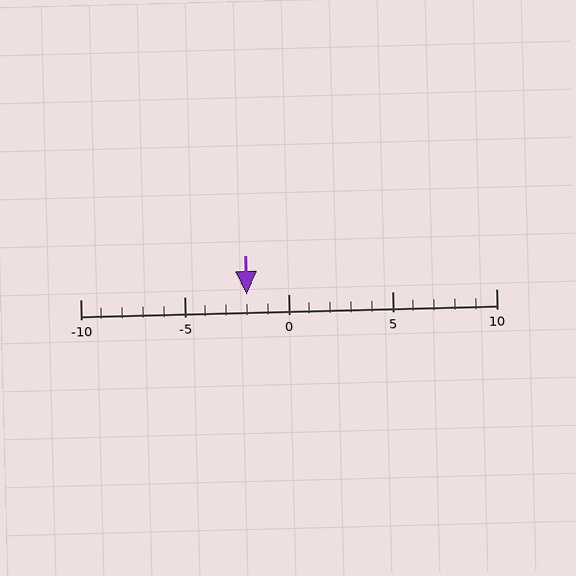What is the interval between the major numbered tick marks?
The major tick marks are spaced 5 units apart.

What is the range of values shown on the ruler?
The ruler shows values from -10 to 10.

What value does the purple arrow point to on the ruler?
The purple arrow points to approximately -2.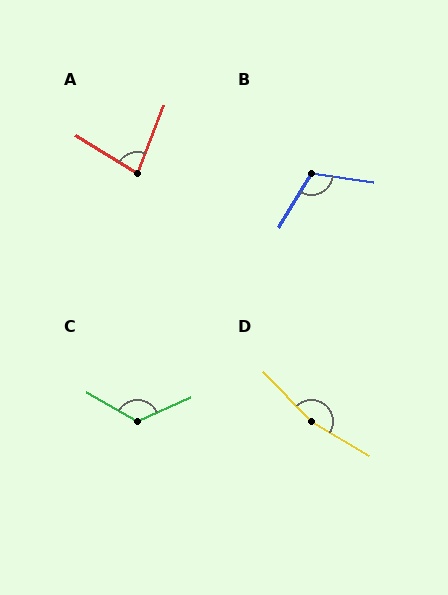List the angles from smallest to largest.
A (80°), B (113°), C (126°), D (165°).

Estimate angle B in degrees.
Approximately 113 degrees.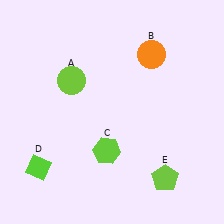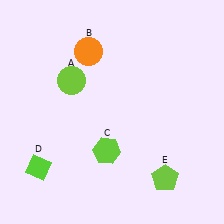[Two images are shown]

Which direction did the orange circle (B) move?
The orange circle (B) moved left.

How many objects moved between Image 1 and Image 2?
1 object moved between the two images.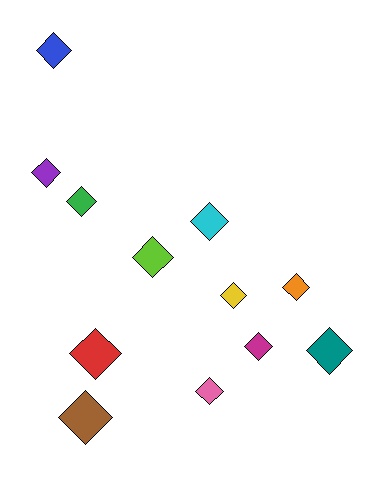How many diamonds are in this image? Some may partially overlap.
There are 12 diamonds.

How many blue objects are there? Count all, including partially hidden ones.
There is 1 blue object.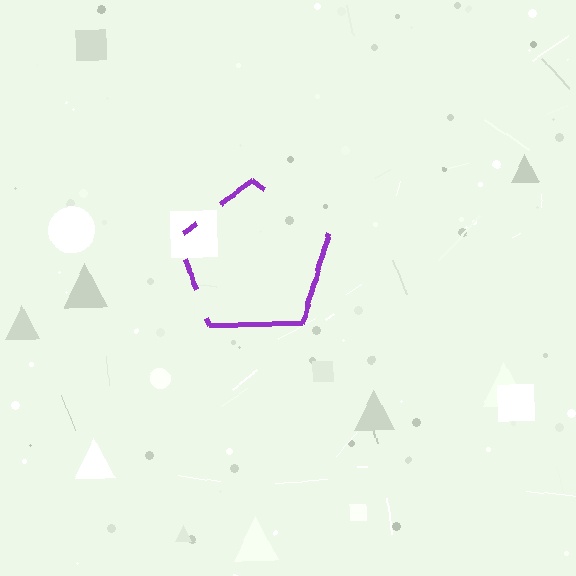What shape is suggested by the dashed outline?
The dashed outline suggests a pentagon.